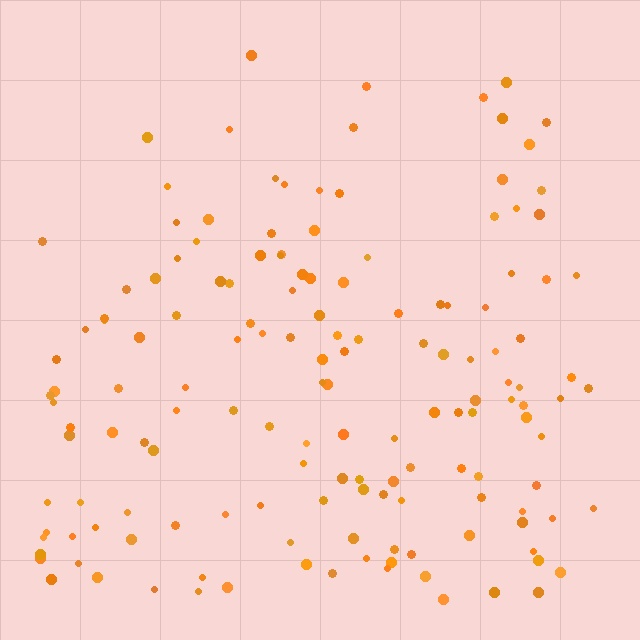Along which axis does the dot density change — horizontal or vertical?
Vertical.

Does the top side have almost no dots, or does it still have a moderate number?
Still a moderate number, just noticeably fewer than the bottom.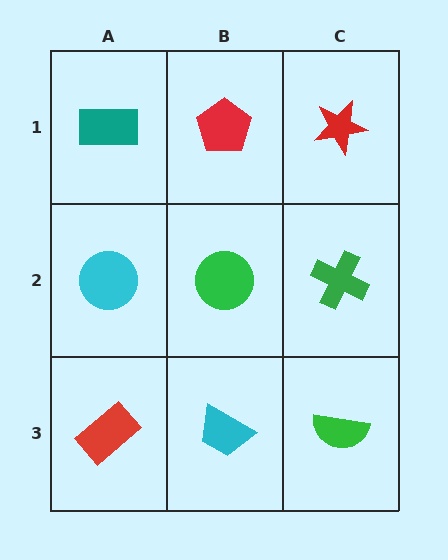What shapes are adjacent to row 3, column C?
A green cross (row 2, column C), a cyan trapezoid (row 3, column B).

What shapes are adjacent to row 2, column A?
A teal rectangle (row 1, column A), a red rectangle (row 3, column A), a green circle (row 2, column B).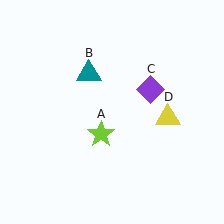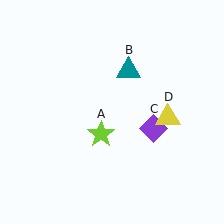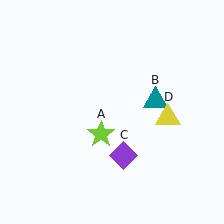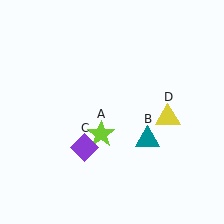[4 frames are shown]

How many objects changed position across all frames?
2 objects changed position: teal triangle (object B), purple diamond (object C).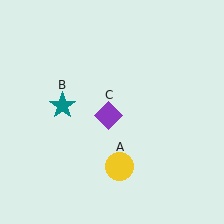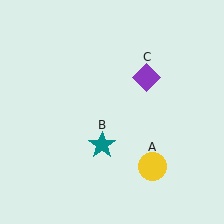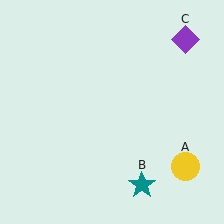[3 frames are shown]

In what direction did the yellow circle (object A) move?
The yellow circle (object A) moved right.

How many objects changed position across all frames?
3 objects changed position: yellow circle (object A), teal star (object B), purple diamond (object C).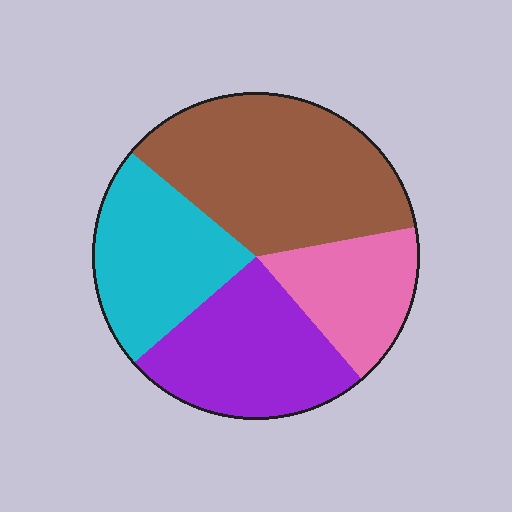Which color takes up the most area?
Brown, at roughly 35%.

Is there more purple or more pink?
Purple.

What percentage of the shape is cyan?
Cyan takes up about one quarter (1/4) of the shape.